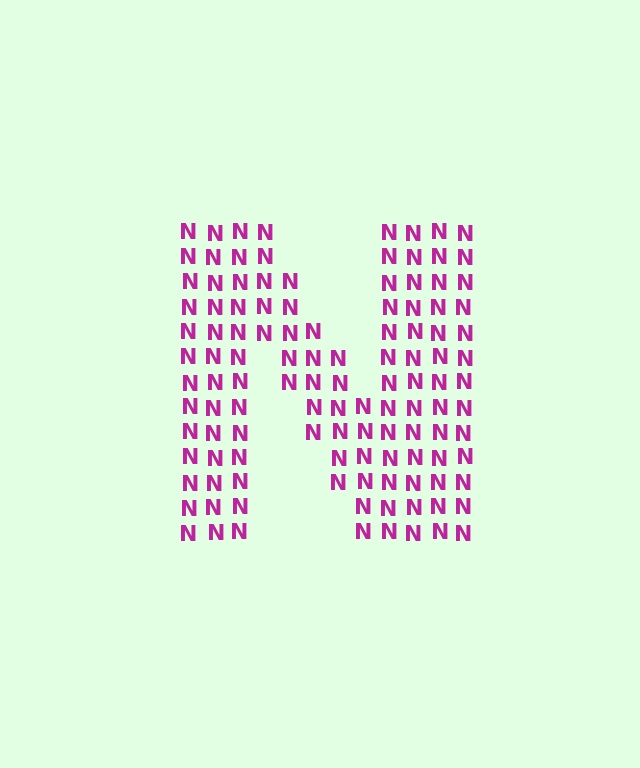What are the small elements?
The small elements are letter N's.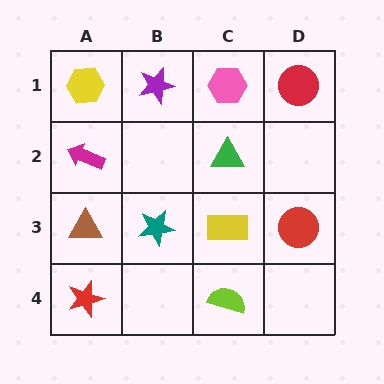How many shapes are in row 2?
2 shapes.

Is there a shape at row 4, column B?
No, that cell is empty.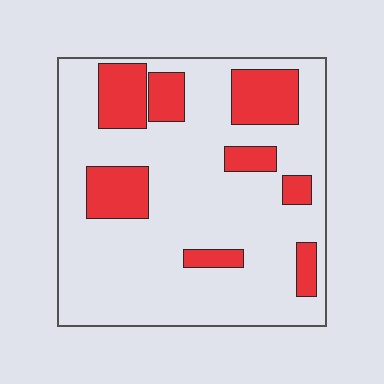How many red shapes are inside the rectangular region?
8.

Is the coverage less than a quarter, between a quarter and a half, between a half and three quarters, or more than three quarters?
Less than a quarter.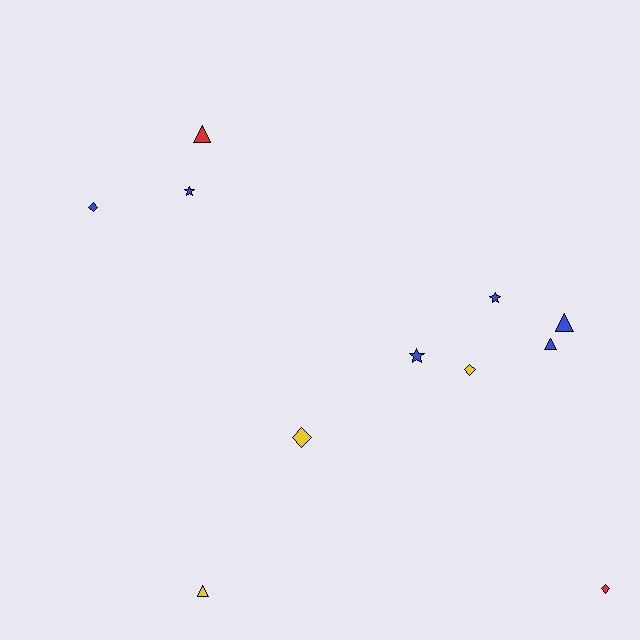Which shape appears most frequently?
Triangle, with 4 objects.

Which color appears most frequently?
Blue, with 6 objects.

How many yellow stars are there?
There are no yellow stars.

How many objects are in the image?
There are 11 objects.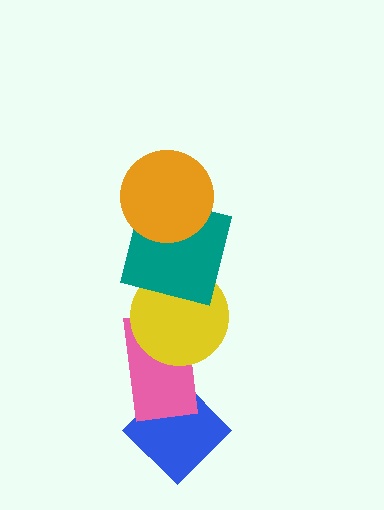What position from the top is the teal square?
The teal square is 2nd from the top.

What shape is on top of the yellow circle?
The teal square is on top of the yellow circle.